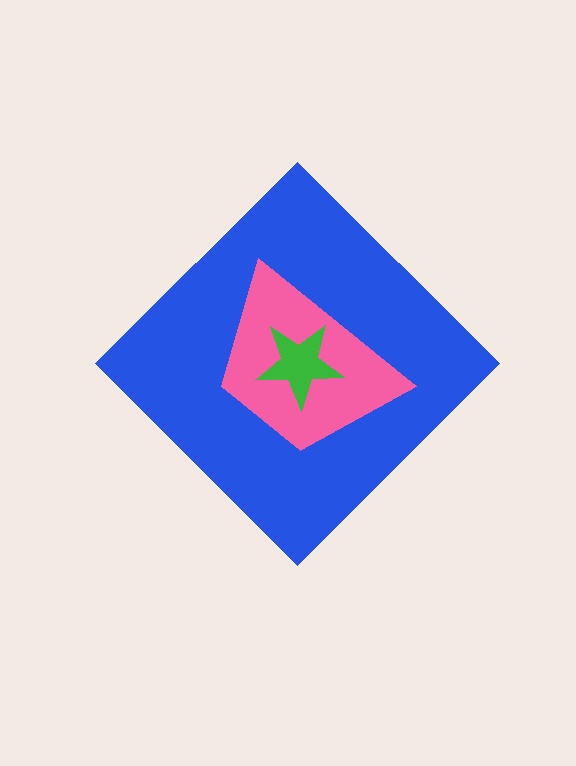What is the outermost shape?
The blue diamond.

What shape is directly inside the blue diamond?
The pink trapezoid.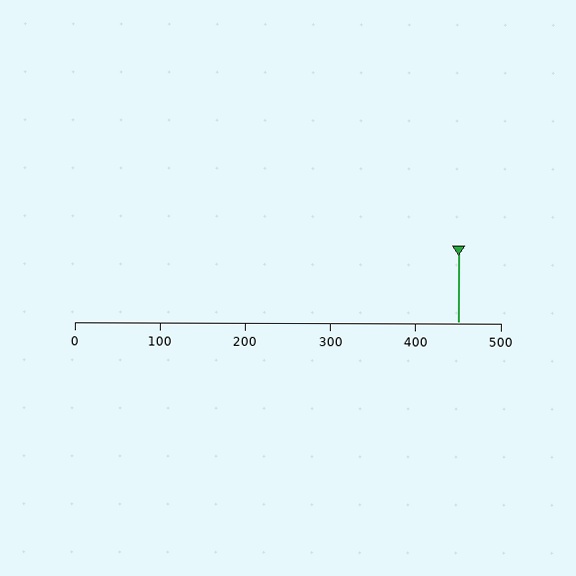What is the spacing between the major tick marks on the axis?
The major ticks are spaced 100 apart.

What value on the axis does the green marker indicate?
The marker indicates approximately 450.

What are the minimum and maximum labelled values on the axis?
The axis runs from 0 to 500.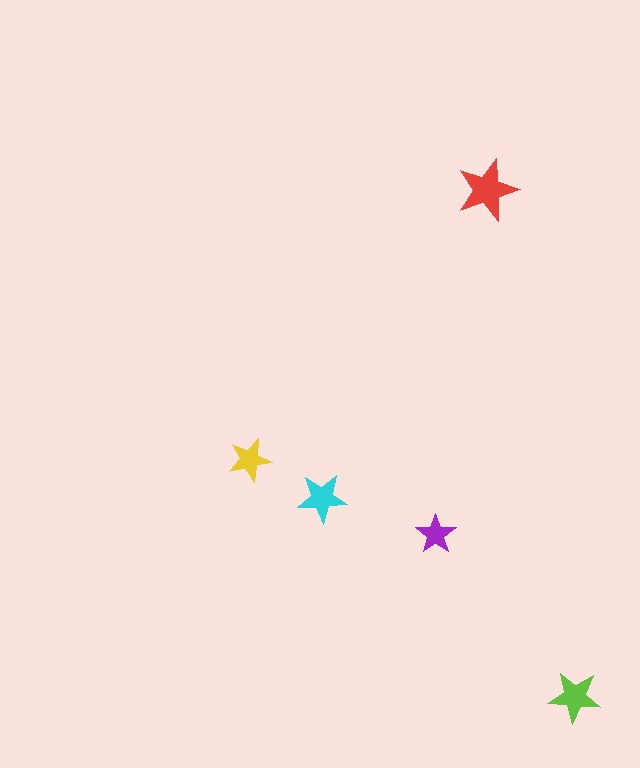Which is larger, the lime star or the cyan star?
The lime one.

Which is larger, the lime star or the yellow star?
The lime one.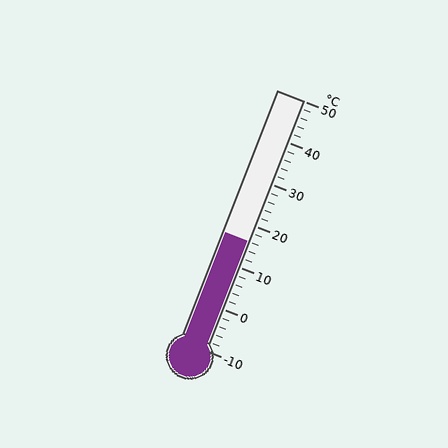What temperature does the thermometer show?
The thermometer shows approximately 16°C.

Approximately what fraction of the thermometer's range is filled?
The thermometer is filled to approximately 45% of its range.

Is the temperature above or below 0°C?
The temperature is above 0°C.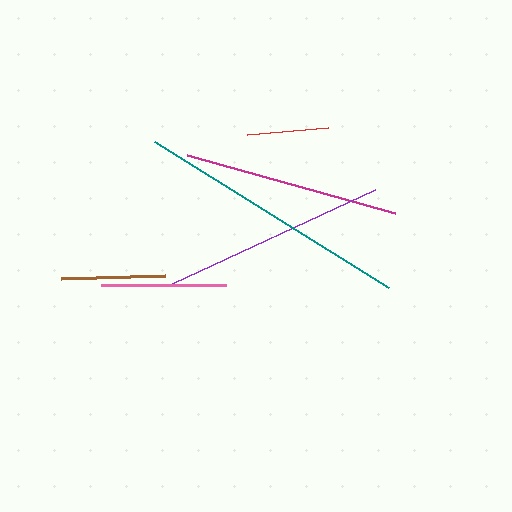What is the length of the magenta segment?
The magenta segment is approximately 216 pixels long.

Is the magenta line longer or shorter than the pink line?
The magenta line is longer than the pink line.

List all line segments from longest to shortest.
From longest to shortest: teal, purple, magenta, pink, brown, red.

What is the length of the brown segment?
The brown segment is approximately 104 pixels long.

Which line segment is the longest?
The teal line is the longest at approximately 275 pixels.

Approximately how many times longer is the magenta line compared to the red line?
The magenta line is approximately 2.7 times the length of the red line.